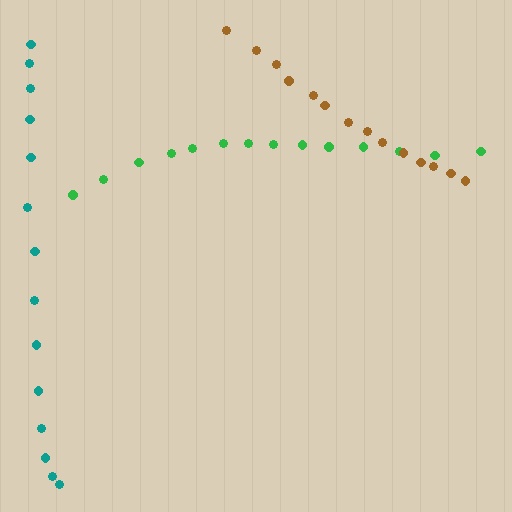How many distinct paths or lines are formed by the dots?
There are 3 distinct paths.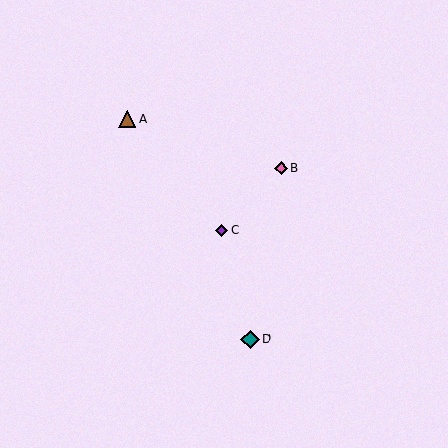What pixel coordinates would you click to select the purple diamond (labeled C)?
Click at (222, 230) to select the purple diamond C.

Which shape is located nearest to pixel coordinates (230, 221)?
The purple diamond (labeled C) at (222, 230) is nearest to that location.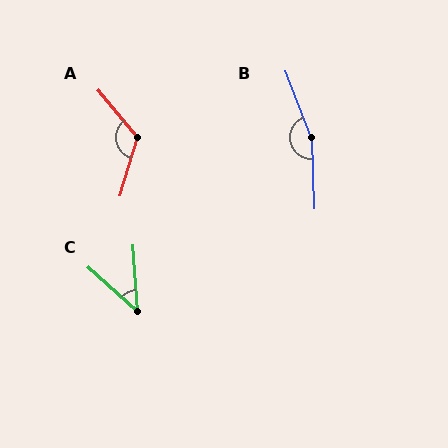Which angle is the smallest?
C, at approximately 44 degrees.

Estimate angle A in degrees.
Approximately 124 degrees.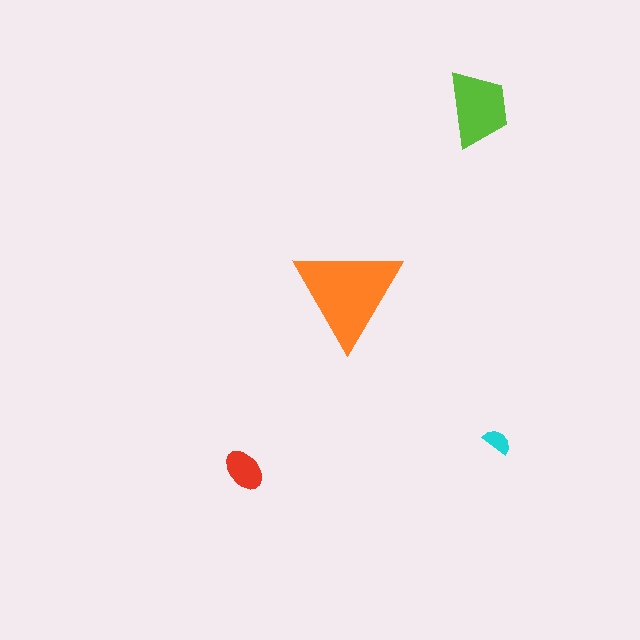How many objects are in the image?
There are 4 objects in the image.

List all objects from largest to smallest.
The orange triangle, the lime trapezoid, the red ellipse, the cyan semicircle.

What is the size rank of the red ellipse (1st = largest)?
3rd.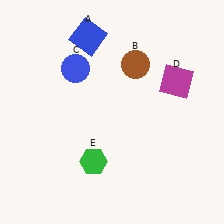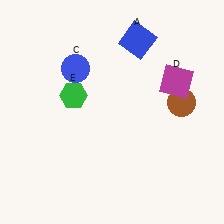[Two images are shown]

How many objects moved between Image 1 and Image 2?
3 objects moved between the two images.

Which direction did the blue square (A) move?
The blue square (A) moved right.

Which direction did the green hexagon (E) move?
The green hexagon (E) moved up.